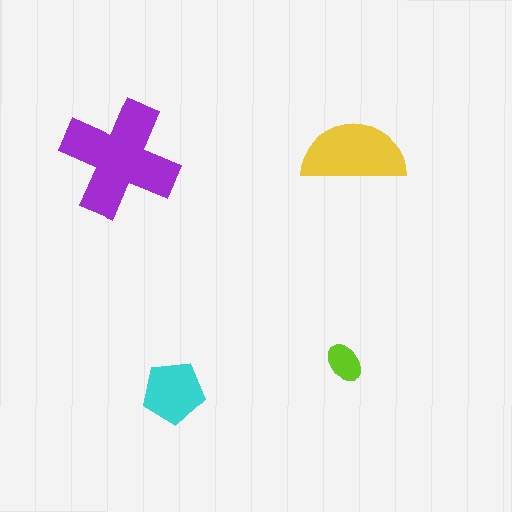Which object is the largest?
The purple cross.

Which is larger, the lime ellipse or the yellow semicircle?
The yellow semicircle.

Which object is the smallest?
The lime ellipse.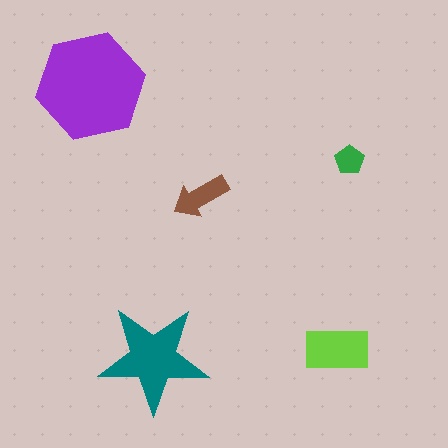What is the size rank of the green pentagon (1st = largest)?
5th.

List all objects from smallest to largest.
The green pentagon, the brown arrow, the lime rectangle, the teal star, the purple hexagon.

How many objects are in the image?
There are 5 objects in the image.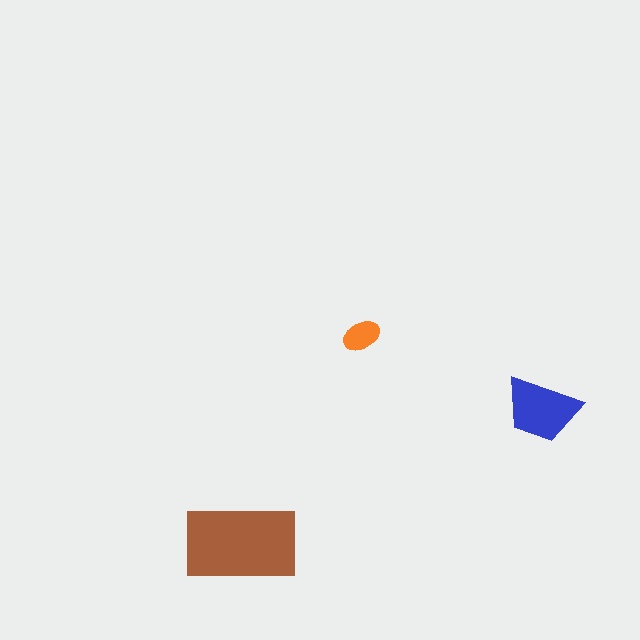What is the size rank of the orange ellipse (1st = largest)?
3rd.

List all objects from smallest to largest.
The orange ellipse, the blue trapezoid, the brown rectangle.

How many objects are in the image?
There are 3 objects in the image.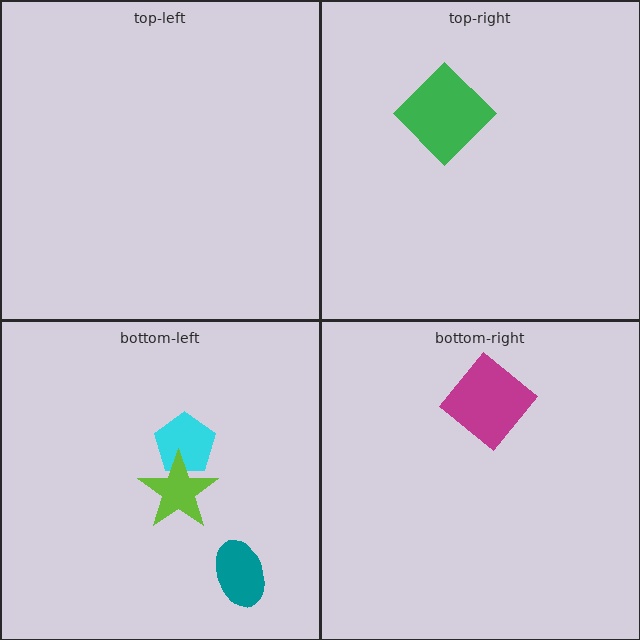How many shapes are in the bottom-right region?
1.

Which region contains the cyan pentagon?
The bottom-left region.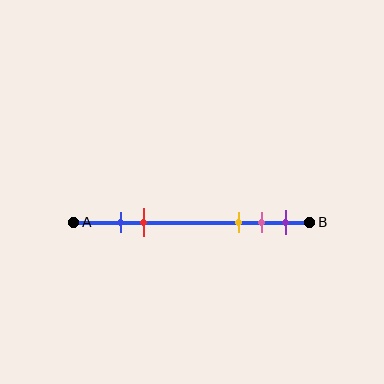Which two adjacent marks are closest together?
The blue and red marks are the closest adjacent pair.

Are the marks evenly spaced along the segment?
No, the marks are not evenly spaced.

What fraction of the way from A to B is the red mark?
The red mark is approximately 30% (0.3) of the way from A to B.